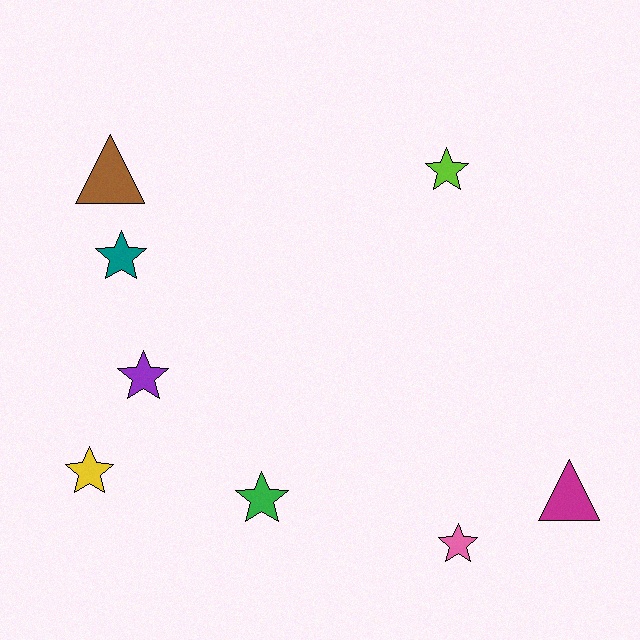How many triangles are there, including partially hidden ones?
There are 2 triangles.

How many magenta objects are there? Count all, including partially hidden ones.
There is 1 magenta object.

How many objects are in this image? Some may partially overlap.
There are 8 objects.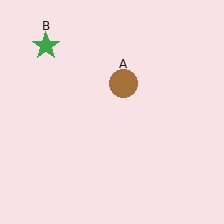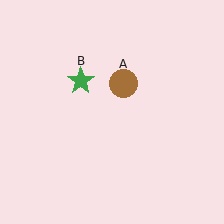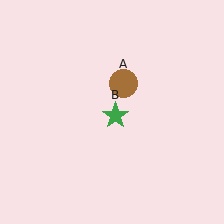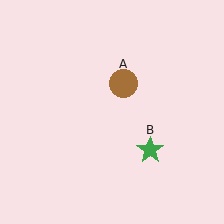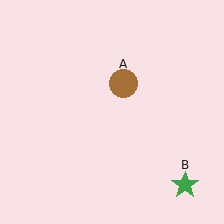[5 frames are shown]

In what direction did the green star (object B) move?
The green star (object B) moved down and to the right.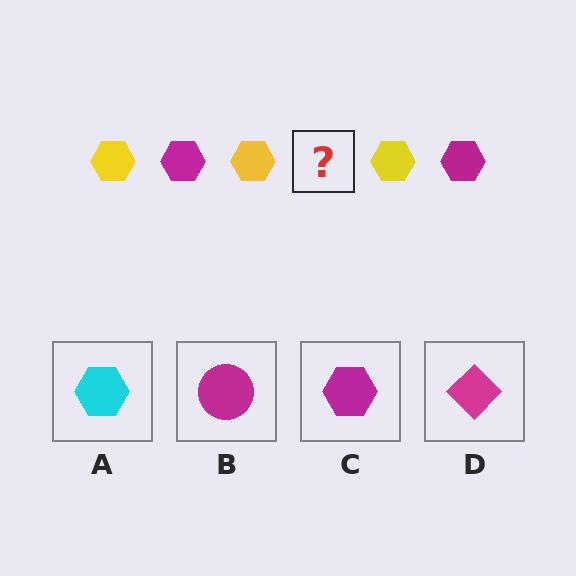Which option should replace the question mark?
Option C.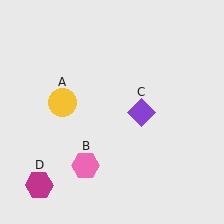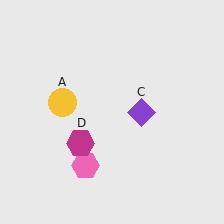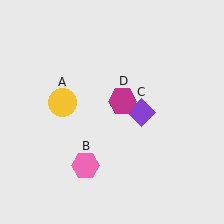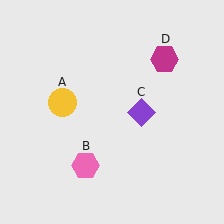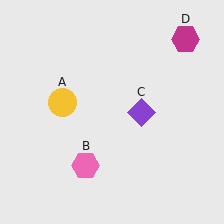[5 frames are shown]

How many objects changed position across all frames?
1 object changed position: magenta hexagon (object D).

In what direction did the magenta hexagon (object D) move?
The magenta hexagon (object D) moved up and to the right.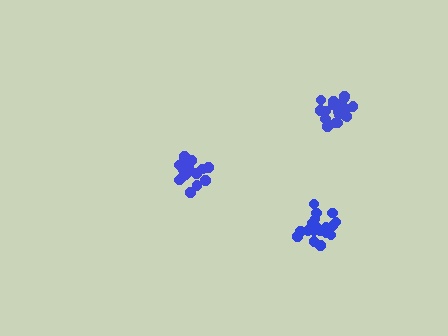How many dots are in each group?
Group 1: 17 dots, Group 2: 19 dots, Group 3: 20 dots (56 total).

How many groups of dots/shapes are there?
There are 3 groups.